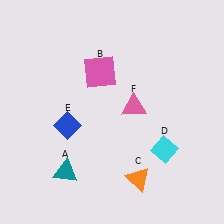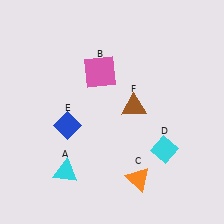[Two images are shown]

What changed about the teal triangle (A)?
In Image 1, A is teal. In Image 2, it changed to cyan.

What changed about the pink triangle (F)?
In Image 1, F is pink. In Image 2, it changed to brown.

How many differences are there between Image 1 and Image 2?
There are 2 differences between the two images.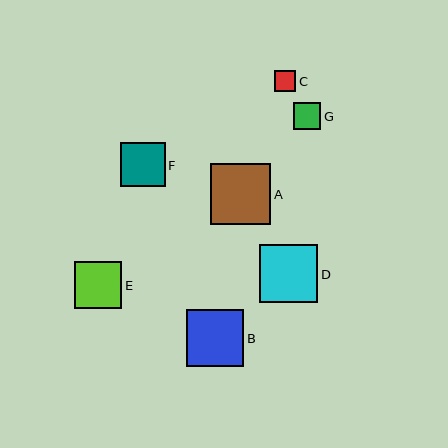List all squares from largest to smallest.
From largest to smallest: A, D, B, E, F, G, C.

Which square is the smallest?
Square C is the smallest with a size of approximately 21 pixels.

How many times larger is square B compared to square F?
Square B is approximately 1.3 times the size of square F.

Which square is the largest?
Square A is the largest with a size of approximately 60 pixels.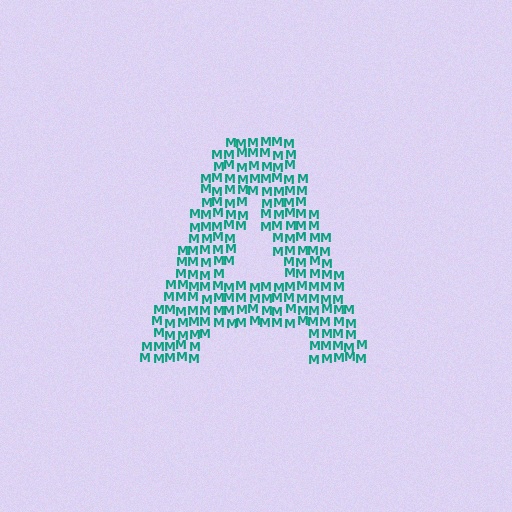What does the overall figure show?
The overall figure shows the letter A.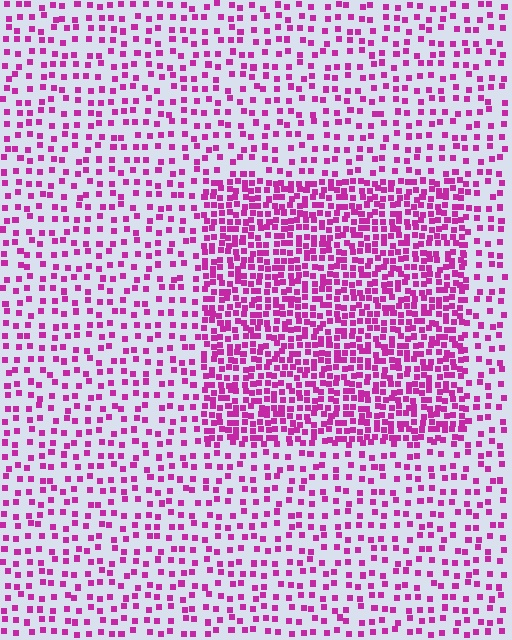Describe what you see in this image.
The image contains small magenta elements arranged at two different densities. A rectangle-shaped region is visible where the elements are more densely packed than the surrounding area.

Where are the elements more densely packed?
The elements are more densely packed inside the rectangle boundary.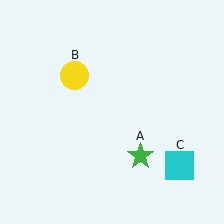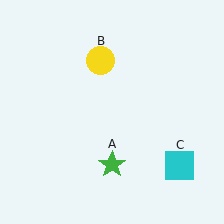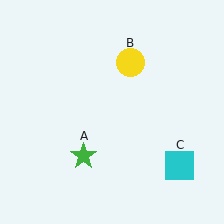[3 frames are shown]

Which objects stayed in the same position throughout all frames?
Cyan square (object C) remained stationary.